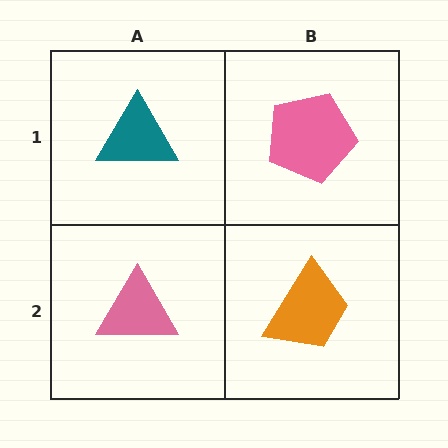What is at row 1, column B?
A pink pentagon.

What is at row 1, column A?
A teal triangle.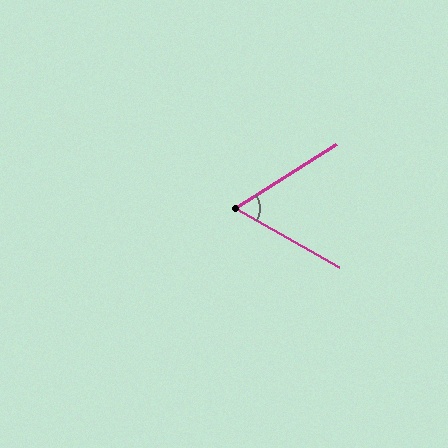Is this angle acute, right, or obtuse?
It is acute.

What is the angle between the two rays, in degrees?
Approximately 62 degrees.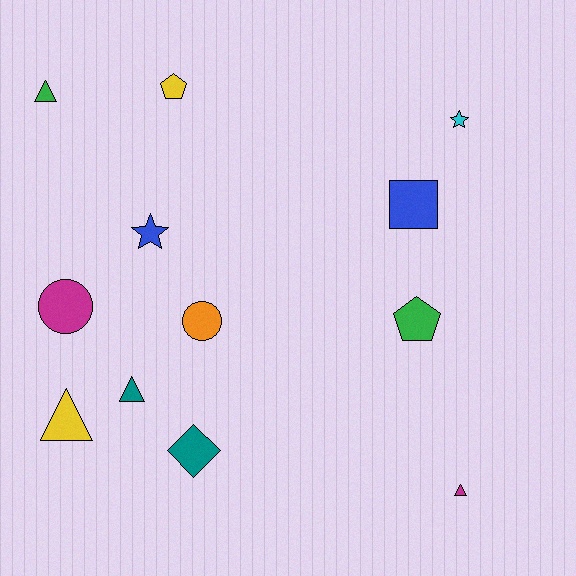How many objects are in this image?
There are 12 objects.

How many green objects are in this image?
There are 2 green objects.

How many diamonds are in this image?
There is 1 diamond.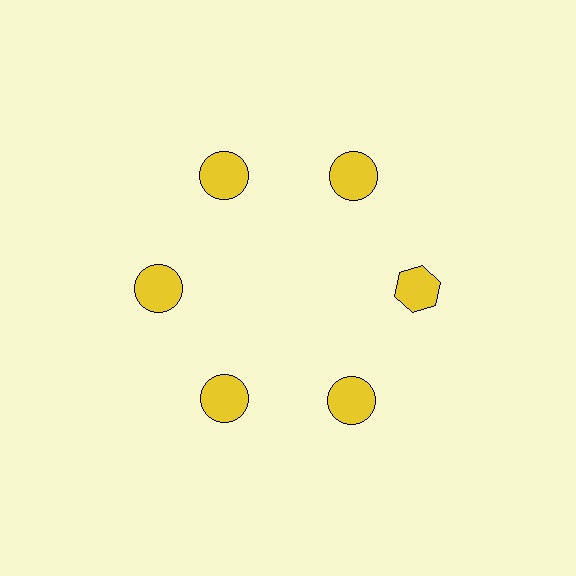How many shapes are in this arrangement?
There are 6 shapes arranged in a ring pattern.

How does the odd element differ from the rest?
It has a different shape: hexagon instead of circle.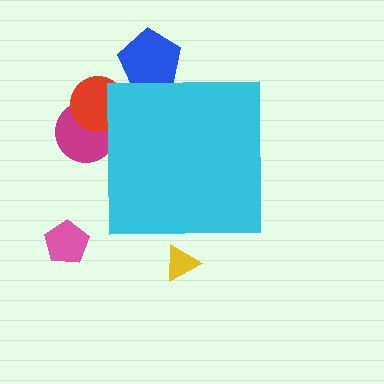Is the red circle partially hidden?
Yes, the red circle is partially hidden behind the cyan square.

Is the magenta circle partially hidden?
Yes, the magenta circle is partially hidden behind the cyan square.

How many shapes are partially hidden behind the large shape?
4 shapes are partially hidden.